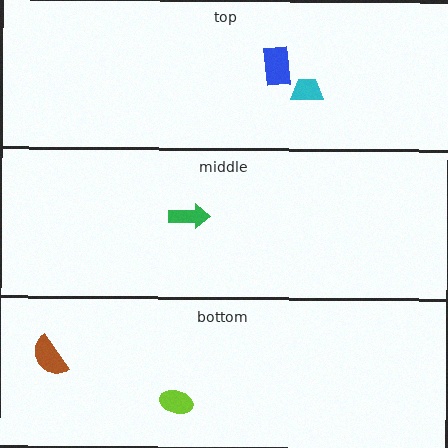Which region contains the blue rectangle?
The top region.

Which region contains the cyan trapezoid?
The top region.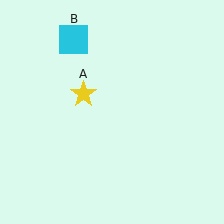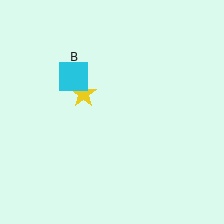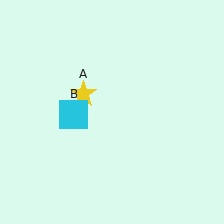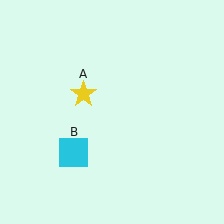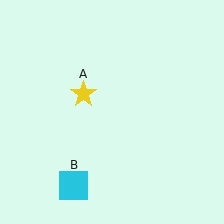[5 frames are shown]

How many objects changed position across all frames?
1 object changed position: cyan square (object B).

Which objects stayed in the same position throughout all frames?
Yellow star (object A) remained stationary.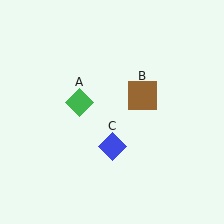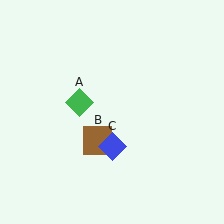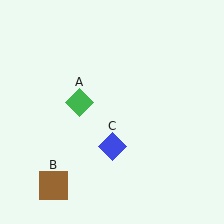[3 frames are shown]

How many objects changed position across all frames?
1 object changed position: brown square (object B).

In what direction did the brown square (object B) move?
The brown square (object B) moved down and to the left.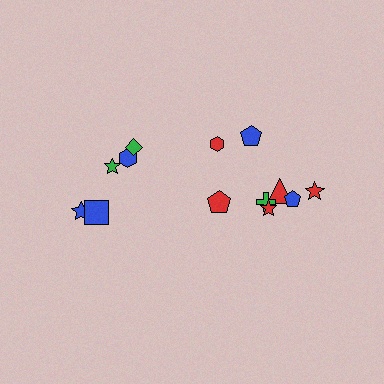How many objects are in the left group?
There are 5 objects.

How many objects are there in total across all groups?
There are 13 objects.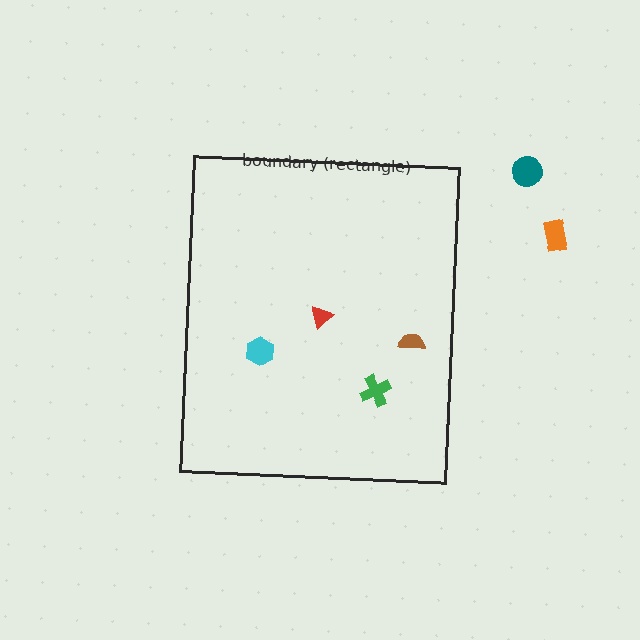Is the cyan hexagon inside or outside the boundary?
Inside.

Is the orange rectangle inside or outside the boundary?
Outside.